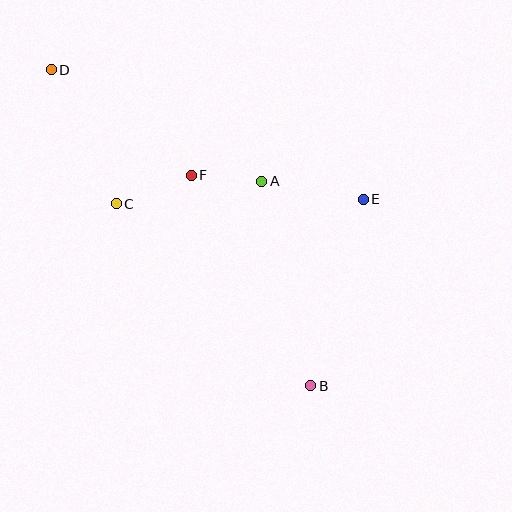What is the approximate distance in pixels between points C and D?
The distance between C and D is approximately 149 pixels.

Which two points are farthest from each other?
Points B and D are farthest from each other.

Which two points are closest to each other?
Points A and F are closest to each other.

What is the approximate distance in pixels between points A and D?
The distance between A and D is approximately 239 pixels.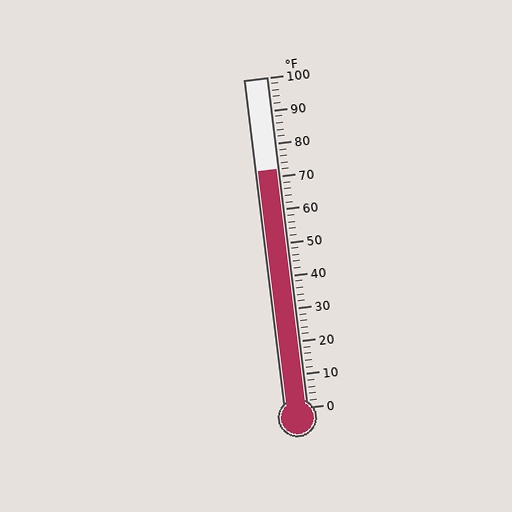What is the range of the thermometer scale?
The thermometer scale ranges from 0°F to 100°F.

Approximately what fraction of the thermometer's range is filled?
The thermometer is filled to approximately 70% of its range.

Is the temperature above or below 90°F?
The temperature is below 90°F.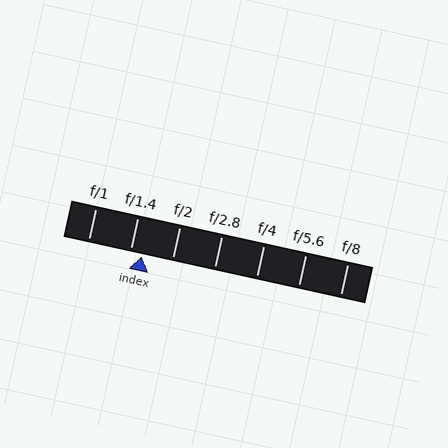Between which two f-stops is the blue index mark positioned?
The index mark is between f/1.4 and f/2.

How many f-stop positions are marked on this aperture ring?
There are 7 f-stop positions marked.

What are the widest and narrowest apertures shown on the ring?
The widest aperture shown is f/1 and the narrowest is f/8.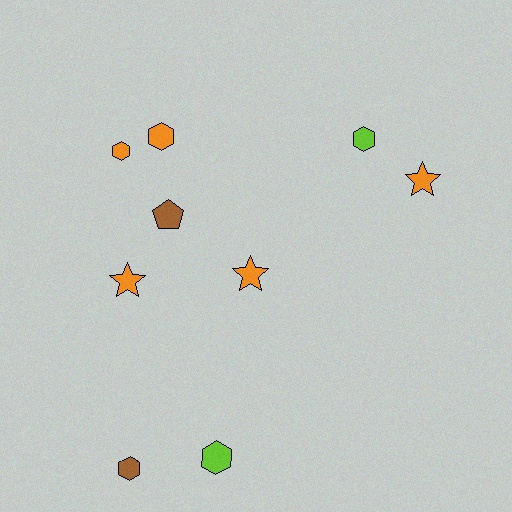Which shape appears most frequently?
Hexagon, with 5 objects.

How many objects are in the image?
There are 9 objects.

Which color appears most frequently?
Orange, with 5 objects.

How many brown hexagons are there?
There is 1 brown hexagon.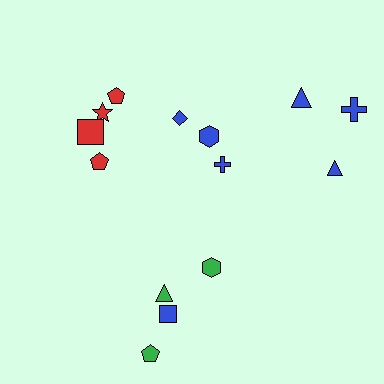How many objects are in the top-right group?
There are 6 objects.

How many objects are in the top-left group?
There are 4 objects.